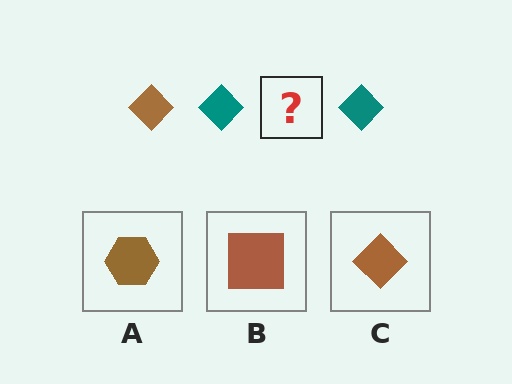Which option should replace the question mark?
Option C.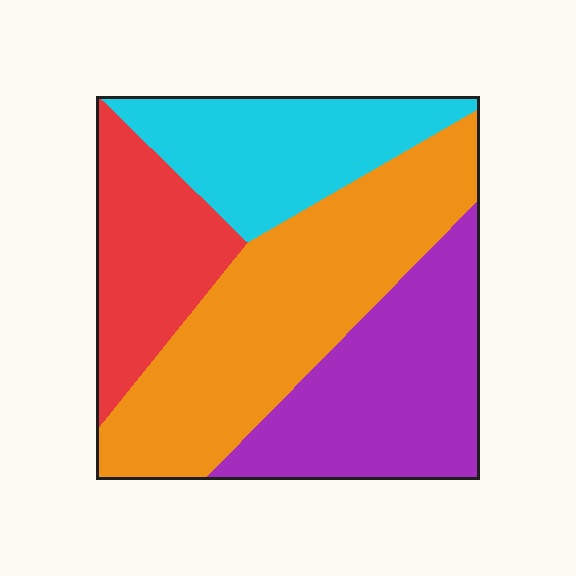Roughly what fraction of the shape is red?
Red covers 17% of the shape.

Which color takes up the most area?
Orange, at roughly 35%.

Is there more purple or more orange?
Orange.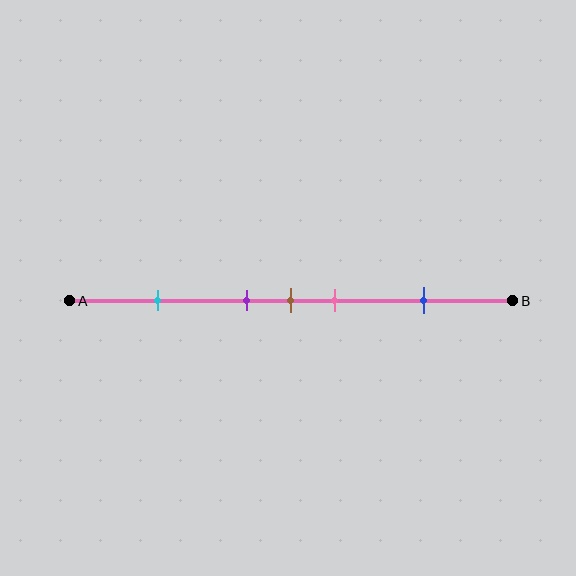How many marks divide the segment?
There are 5 marks dividing the segment.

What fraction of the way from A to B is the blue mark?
The blue mark is approximately 80% (0.8) of the way from A to B.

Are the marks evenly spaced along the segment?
No, the marks are not evenly spaced.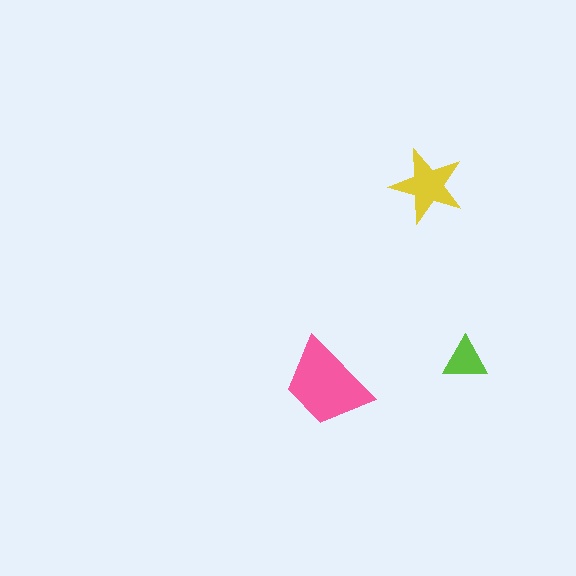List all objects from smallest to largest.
The lime triangle, the yellow star, the pink trapezoid.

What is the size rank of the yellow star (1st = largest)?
2nd.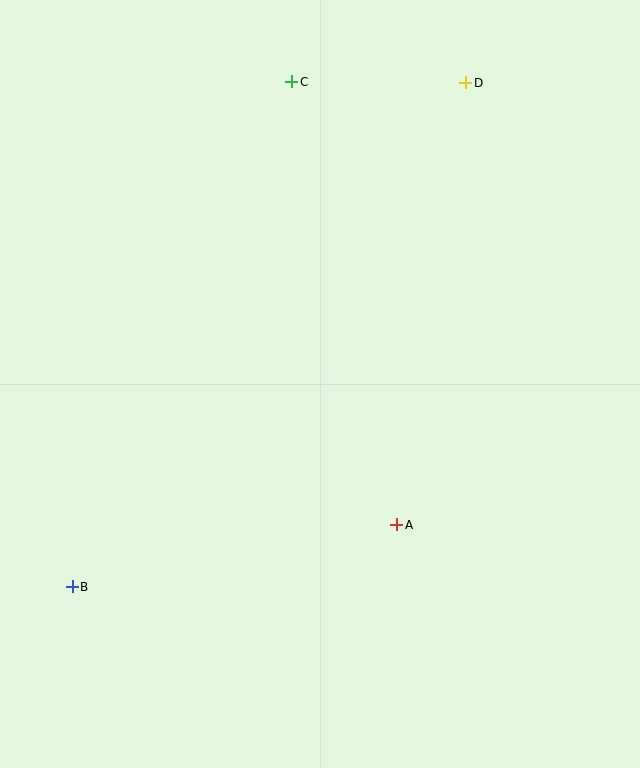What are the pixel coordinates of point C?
Point C is at (292, 82).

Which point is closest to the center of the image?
Point A at (397, 525) is closest to the center.